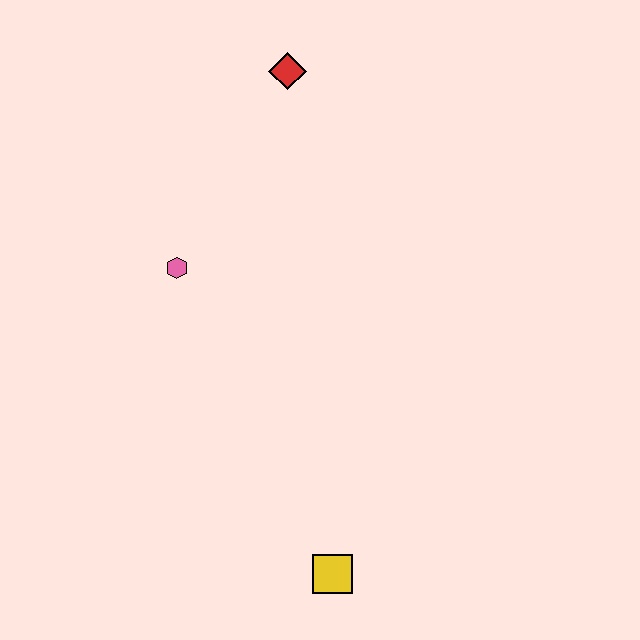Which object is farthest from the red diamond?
The yellow square is farthest from the red diamond.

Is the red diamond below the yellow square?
No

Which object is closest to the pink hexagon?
The red diamond is closest to the pink hexagon.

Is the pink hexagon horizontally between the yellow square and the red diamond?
No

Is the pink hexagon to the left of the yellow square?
Yes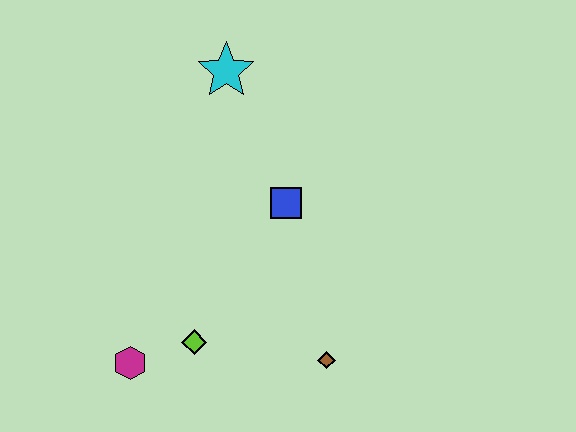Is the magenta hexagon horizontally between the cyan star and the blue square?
No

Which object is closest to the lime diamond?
The magenta hexagon is closest to the lime diamond.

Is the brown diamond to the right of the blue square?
Yes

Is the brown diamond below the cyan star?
Yes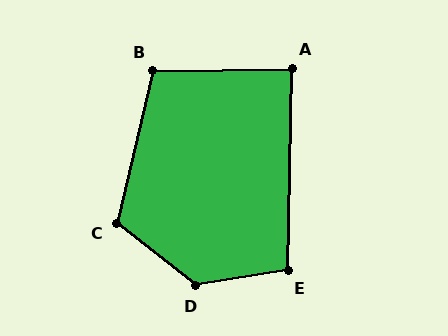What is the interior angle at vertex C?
Approximately 115 degrees (obtuse).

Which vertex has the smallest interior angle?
A, at approximately 88 degrees.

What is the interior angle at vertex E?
Approximately 100 degrees (obtuse).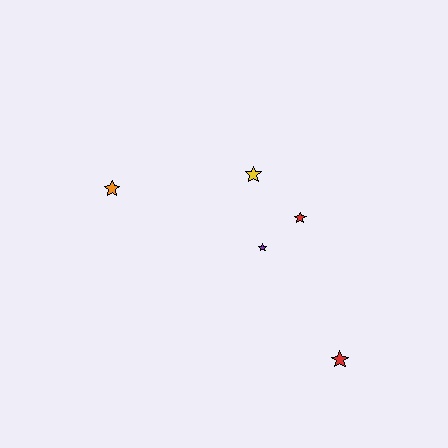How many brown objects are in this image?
There are no brown objects.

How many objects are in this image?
There are 5 objects.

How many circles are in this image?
There are no circles.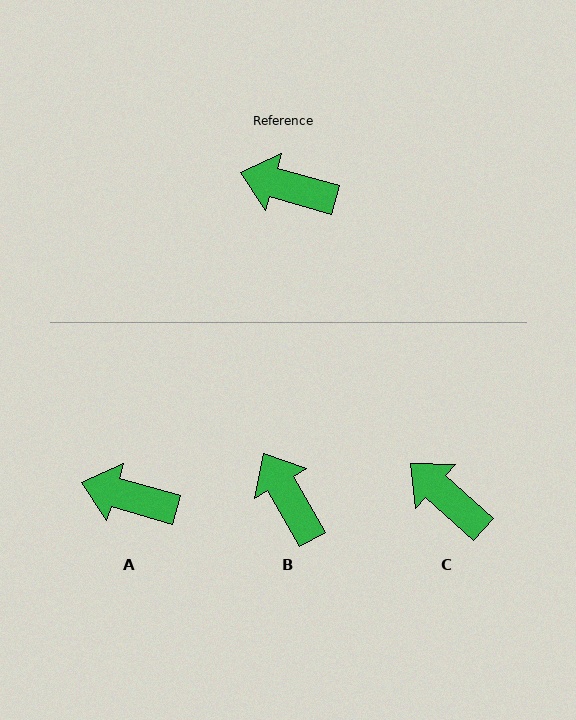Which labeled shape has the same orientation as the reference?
A.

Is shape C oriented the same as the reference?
No, it is off by about 26 degrees.